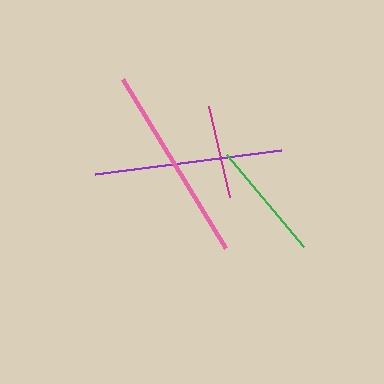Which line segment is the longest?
The pink line is the longest at approximately 198 pixels.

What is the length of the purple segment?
The purple segment is approximately 187 pixels long.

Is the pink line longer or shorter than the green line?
The pink line is longer than the green line.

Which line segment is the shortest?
The magenta line is the shortest at approximately 92 pixels.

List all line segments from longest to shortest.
From longest to shortest: pink, purple, green, magenta.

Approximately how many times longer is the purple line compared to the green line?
The purple line is approximately 1.6 times the length of the green line.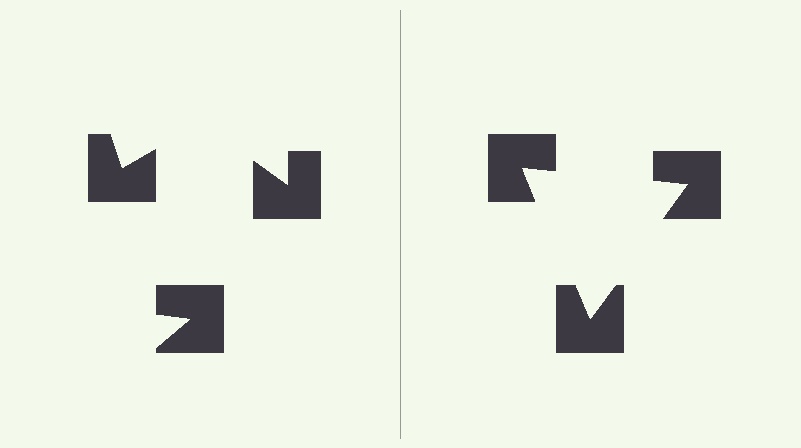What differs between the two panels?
The notched squares are positioned identically on both sides; only the wedge orientations differ. On the right they align to a triangle; on the left they are misaligned.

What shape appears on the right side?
An illusory triangle.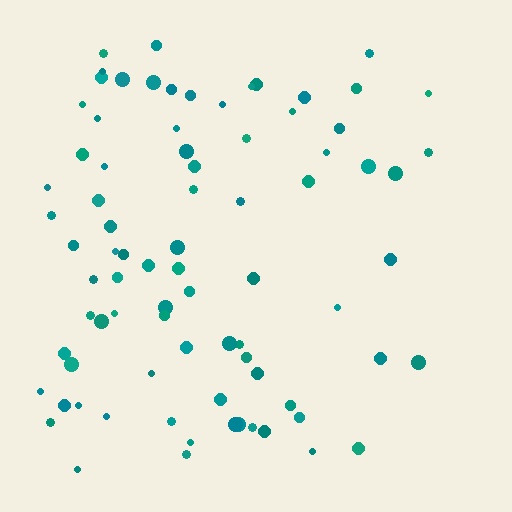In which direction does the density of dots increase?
From right to left, with the left side densest.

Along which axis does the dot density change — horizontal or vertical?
Horizontal.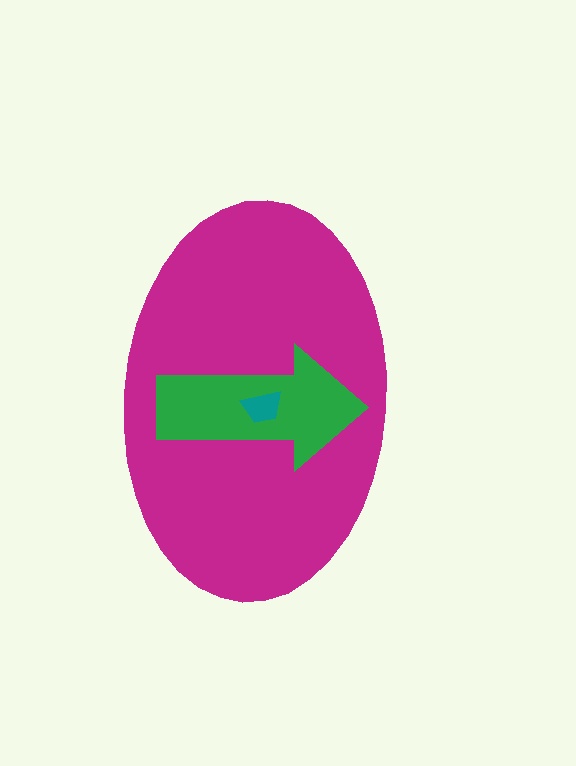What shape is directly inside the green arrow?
The teal trapezoid.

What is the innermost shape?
The teal trapezoid.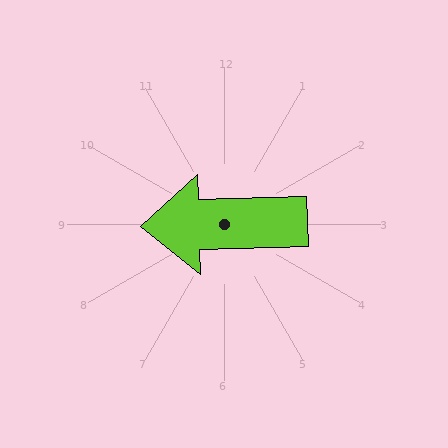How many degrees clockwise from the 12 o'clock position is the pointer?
Approximately 268 degrees.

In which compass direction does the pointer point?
West.